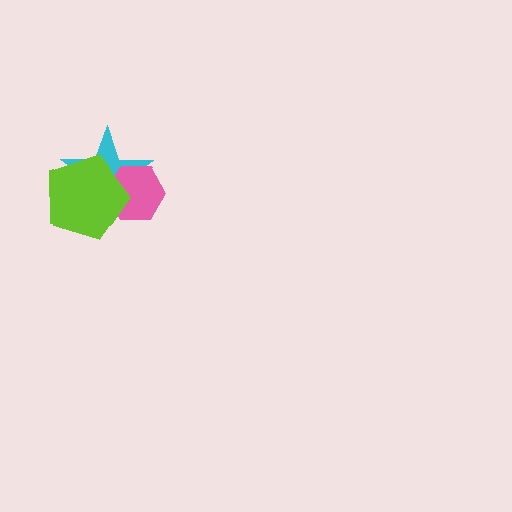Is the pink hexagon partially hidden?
Yes, it is partially covered by another shape.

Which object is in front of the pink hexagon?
The lime pentagon is in front of the pink hexagon.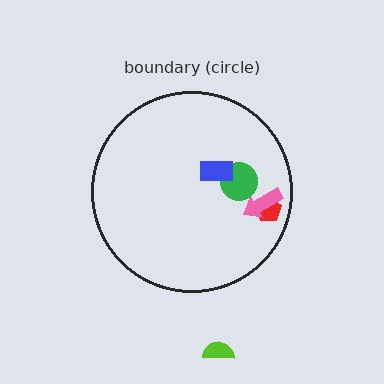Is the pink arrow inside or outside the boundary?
Inside.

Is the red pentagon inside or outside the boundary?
Inside.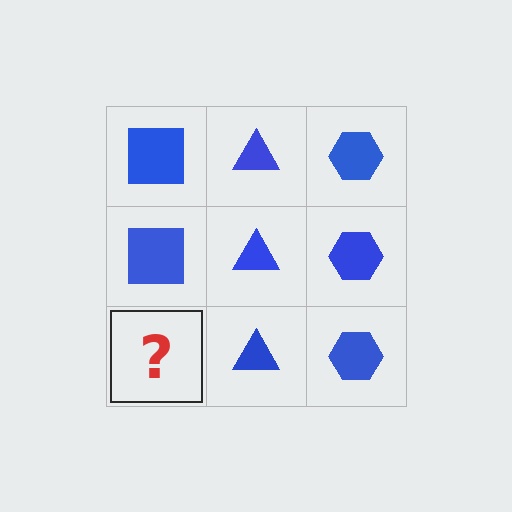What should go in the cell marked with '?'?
The missing cell should contain a blue square.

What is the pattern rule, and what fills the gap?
The rule is that each column has a consistent shape. The gap should be filled with a blue square.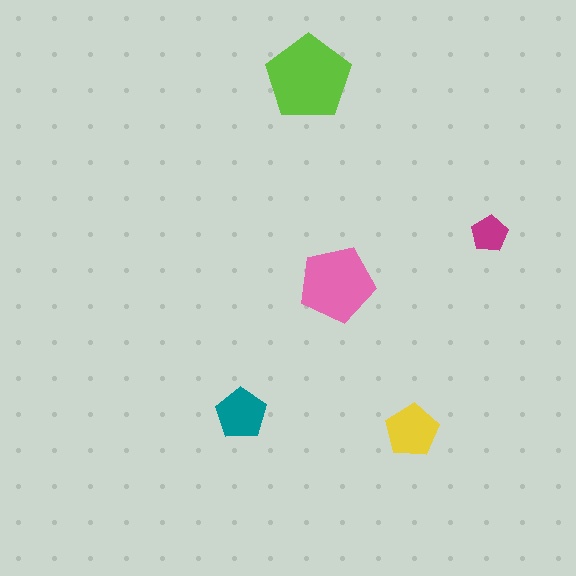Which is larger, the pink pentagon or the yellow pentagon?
The pink one.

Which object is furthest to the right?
The magenta pentagon is rightmost.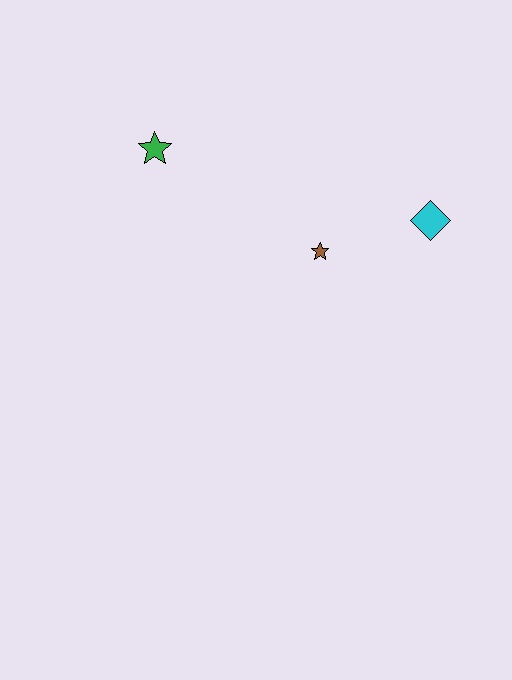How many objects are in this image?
There are 3 objects.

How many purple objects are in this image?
There are no purple objects.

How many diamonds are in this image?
There is 1 diamond.